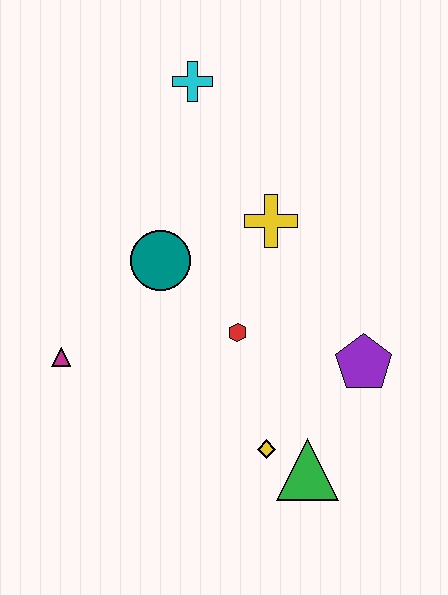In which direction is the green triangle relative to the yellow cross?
The green triangle is below the yellow cross.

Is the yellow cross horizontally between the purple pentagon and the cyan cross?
Yes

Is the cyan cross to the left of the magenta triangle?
No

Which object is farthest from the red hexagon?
The cyan cross is farthest from the red hexagon.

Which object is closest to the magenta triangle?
The teal circle is closest to the magenta triangle.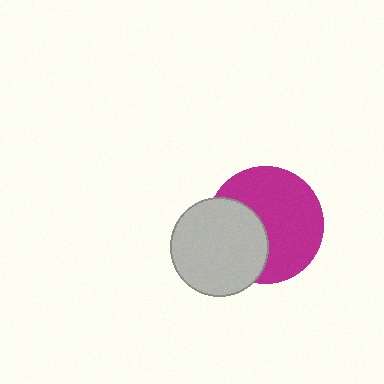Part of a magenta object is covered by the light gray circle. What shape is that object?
It is a circle.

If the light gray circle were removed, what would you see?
You would see the complete magenta circle.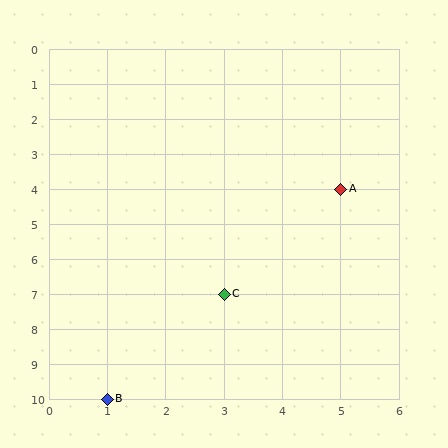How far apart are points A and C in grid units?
Points A and C are 2 columns and 3 rows apart (about 3.6 grid units diagonally).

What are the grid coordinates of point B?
Point B is at grid coordinates (1, 10).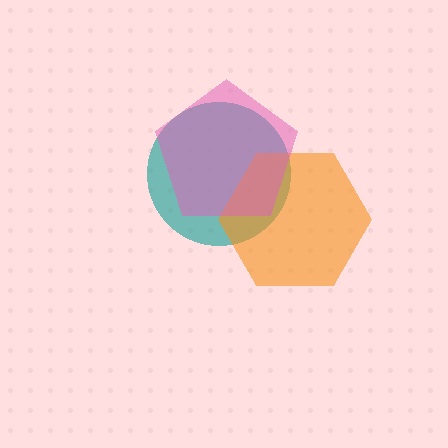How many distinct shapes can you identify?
There are 3 distinct shapes: a teal circle, an orange hexagon, a pink pentagon.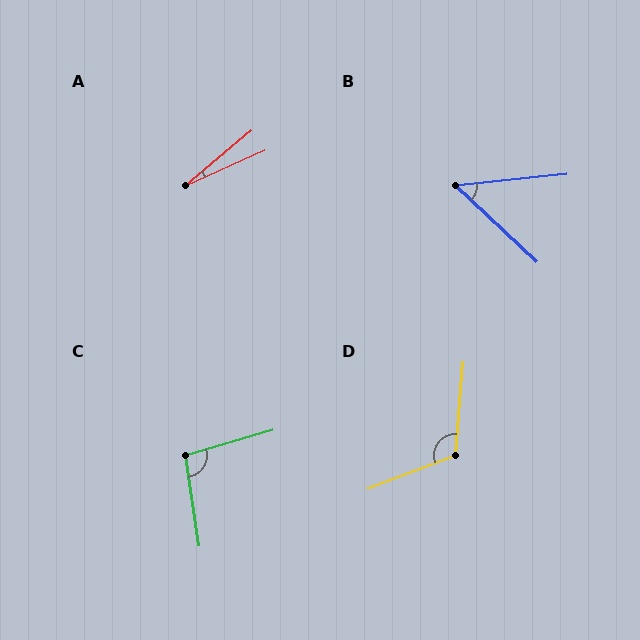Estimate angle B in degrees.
Approximately 49 degrees.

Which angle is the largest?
D, at approximately 115 degrees.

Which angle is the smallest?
A, at approximately 16 degrees.